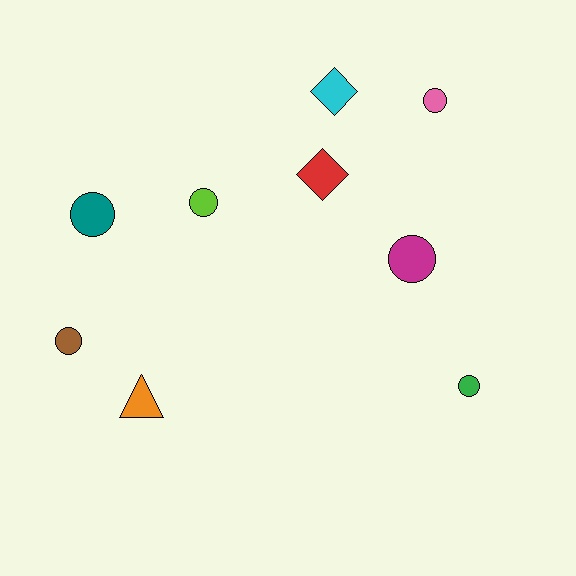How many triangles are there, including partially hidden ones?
There is 1 triangle.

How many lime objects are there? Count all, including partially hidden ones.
There is 1 lime object.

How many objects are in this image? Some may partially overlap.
There are 9 objects.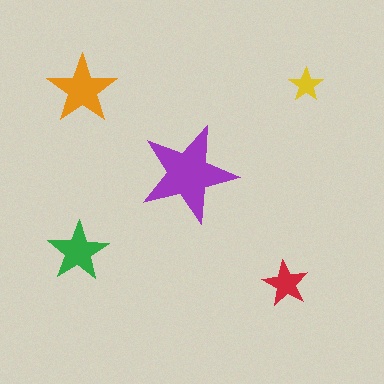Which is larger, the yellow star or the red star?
The red one.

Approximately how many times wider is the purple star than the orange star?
About 1.5 times wider.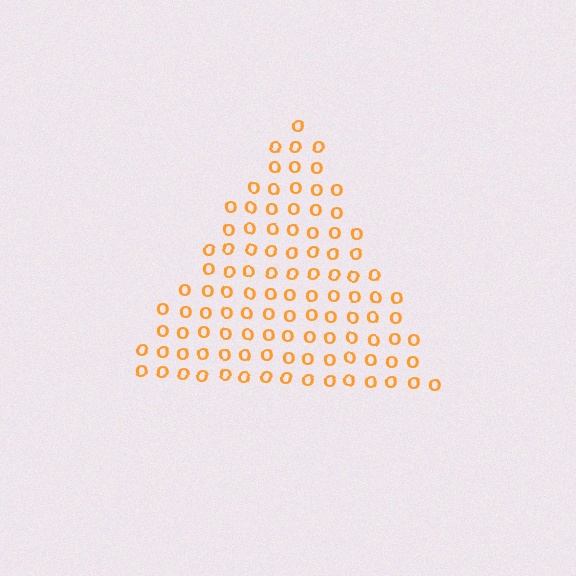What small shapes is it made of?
It is made of small letter O's.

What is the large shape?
The large shape is a triangle.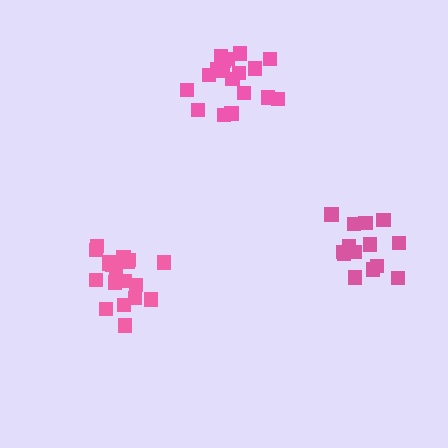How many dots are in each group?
Group 1: 18 dots, Group 2: 14 dots, Group 3: 19 dots (51 total).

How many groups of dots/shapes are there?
There are 3 groups.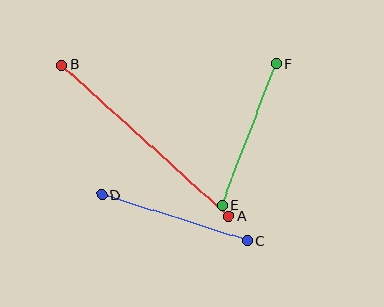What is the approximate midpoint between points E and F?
The midpoint is at approximately (249, 135) pixels.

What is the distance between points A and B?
The distance is approximately 225 pixels.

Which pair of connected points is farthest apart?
Points A and B are farthest apart.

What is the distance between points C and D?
The distance is approximately 153 pixels.